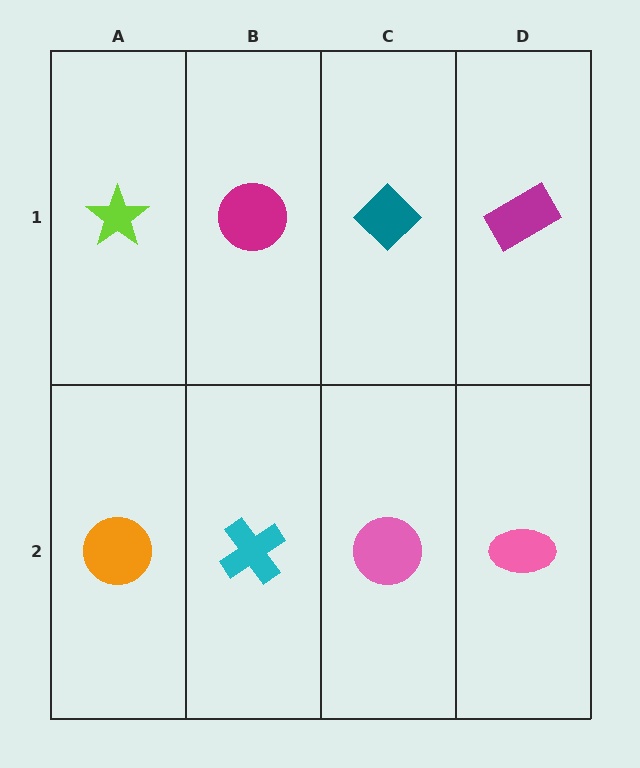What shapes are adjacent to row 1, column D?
A pink ellipse (row 2, column D), a teal diamond (row 1, column C).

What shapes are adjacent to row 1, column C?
A pink circle (row 2, column C), a magenta circle (row 1, column B), a magenta rectangle (row 1, column D).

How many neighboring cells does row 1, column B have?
3.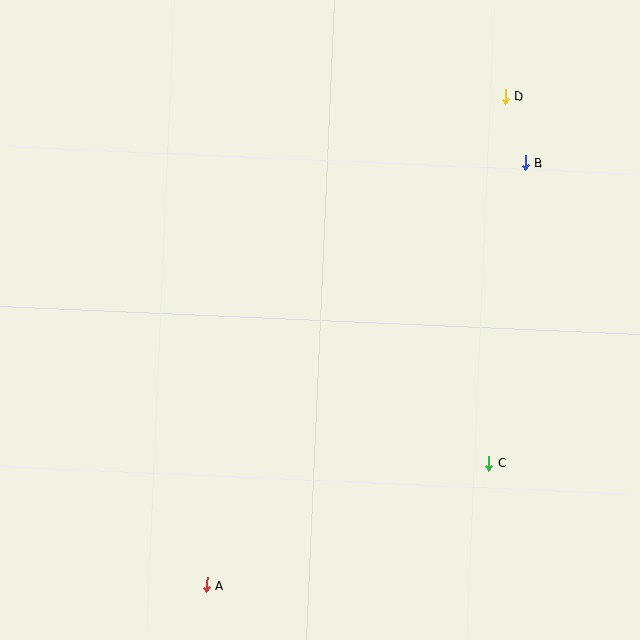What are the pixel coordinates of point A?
Point A is at (207, 585).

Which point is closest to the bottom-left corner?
Point A is closest to the bottom-left corner.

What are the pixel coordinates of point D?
Point D is at (505, 96).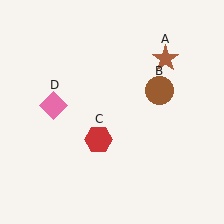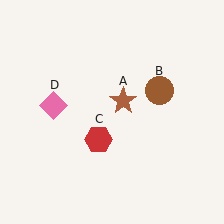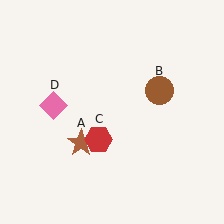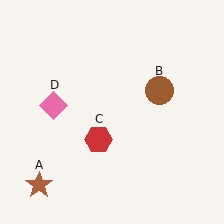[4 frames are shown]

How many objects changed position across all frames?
1 object changed position: brown star (object A).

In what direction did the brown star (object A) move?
The brown star (object A) moved down and to the left.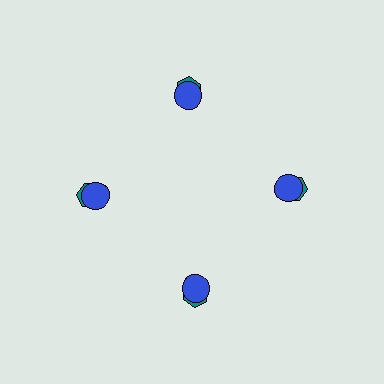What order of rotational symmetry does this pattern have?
This pattern has 4-fold rotational symmetry.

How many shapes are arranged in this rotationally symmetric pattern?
There are 8 shapes, arranged in 4 groups of 2.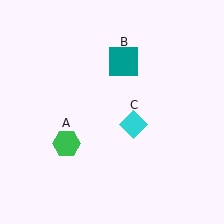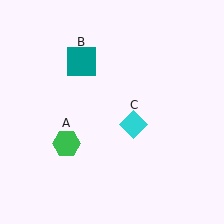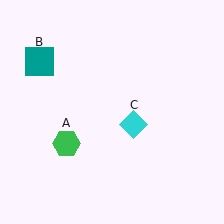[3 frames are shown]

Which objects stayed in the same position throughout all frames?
Green hexagon (object A) and cyan diamond (object C) remained stationary.